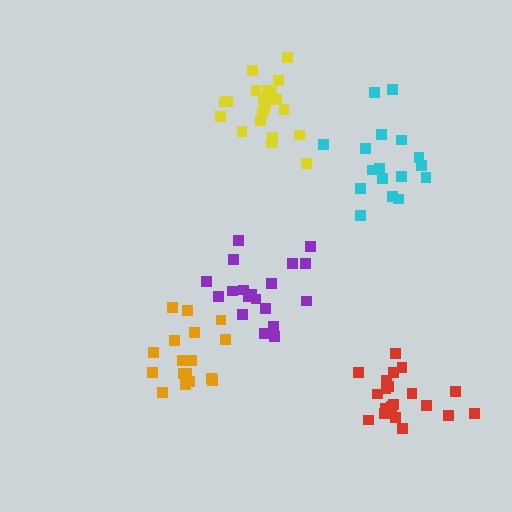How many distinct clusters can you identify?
There are 5 distinct clusters.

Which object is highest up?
The yellow cluster is topmost.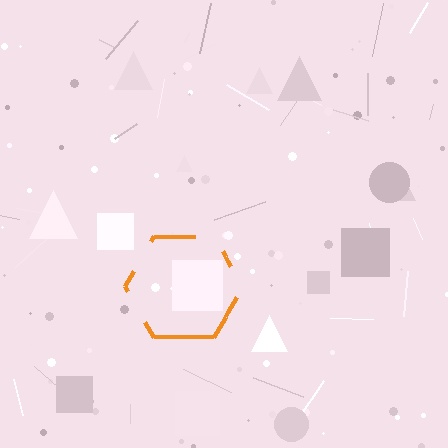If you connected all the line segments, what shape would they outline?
They would outline a hexagon.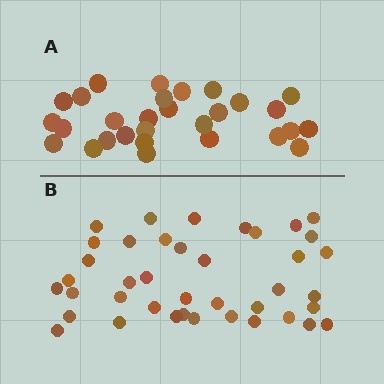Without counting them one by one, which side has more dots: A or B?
Region B (the bottom region) has more dots.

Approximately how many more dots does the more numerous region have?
Region B has roughly 12 or so more dots than region A.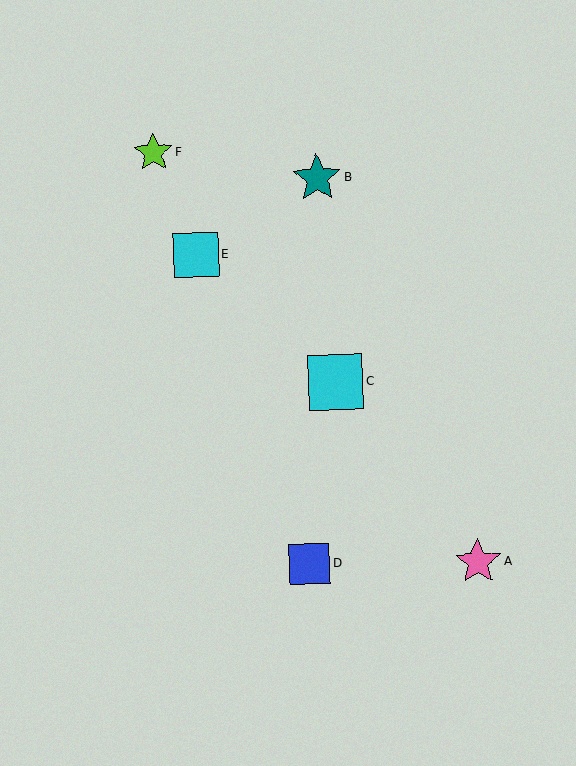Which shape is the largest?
The cyan square (labeled C) is the largest.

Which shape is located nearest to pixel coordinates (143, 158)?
The lime star (labeled F) at (153, 152) is nearest to that location.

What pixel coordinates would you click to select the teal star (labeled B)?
Click at (317, 178) to select the teal star B.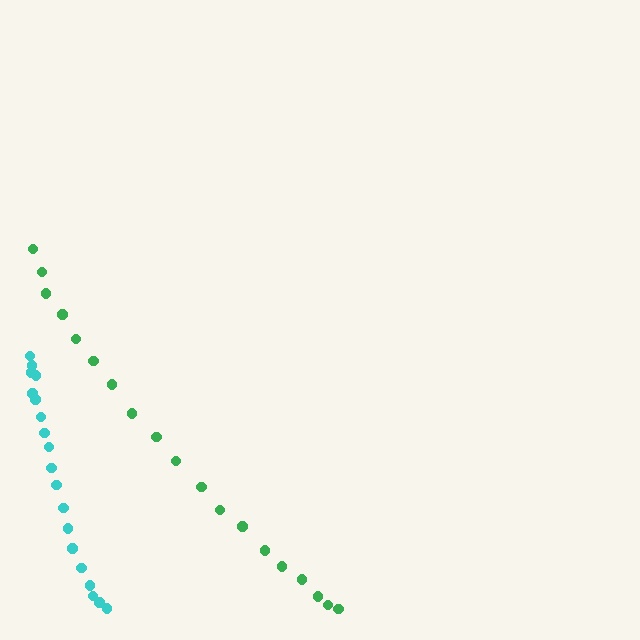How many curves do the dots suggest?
There are 2 distinct paths.